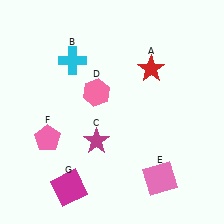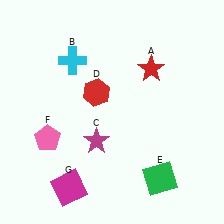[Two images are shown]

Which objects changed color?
D changed from pink to red. E changed from pink to green.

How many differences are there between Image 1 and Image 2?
There are 2 differences between the two images.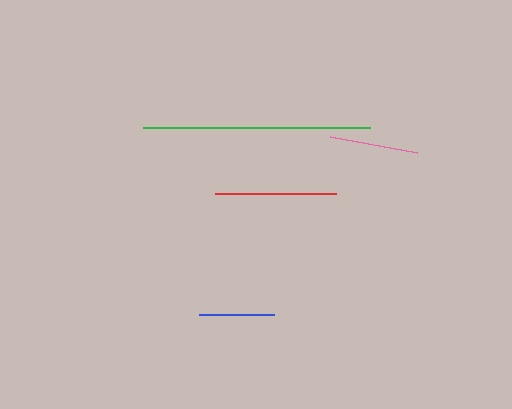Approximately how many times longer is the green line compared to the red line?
The green line is approximately 1.9 times the length of the red line.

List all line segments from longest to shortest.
From longest to shortest: green, red, pink, blue.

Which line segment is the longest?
The green line is the longest at approximately 227 pixels.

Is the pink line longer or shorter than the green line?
The green line is longer than the pink line.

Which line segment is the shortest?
The blue line is the shortest at approximately 76 pixels.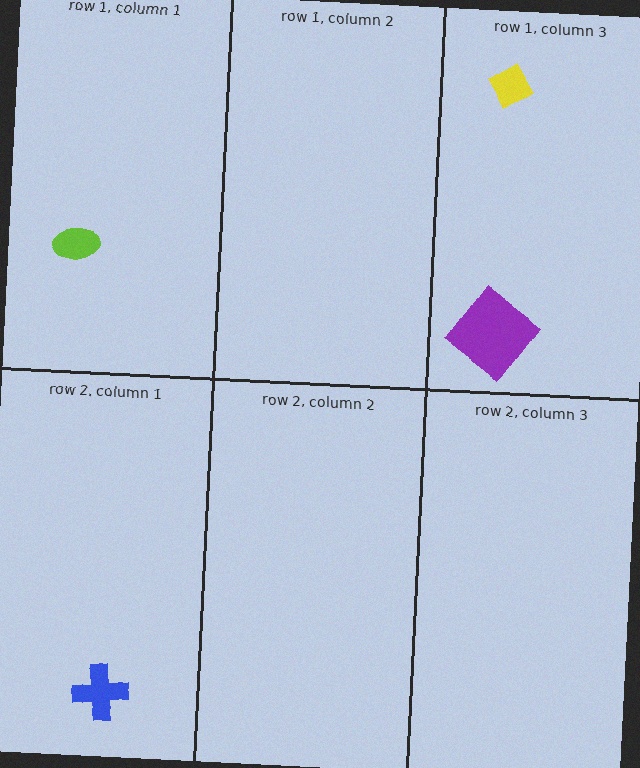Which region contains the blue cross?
The row 2, column 1 region.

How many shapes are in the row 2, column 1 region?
1.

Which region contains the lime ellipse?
The row 1, column 1 region.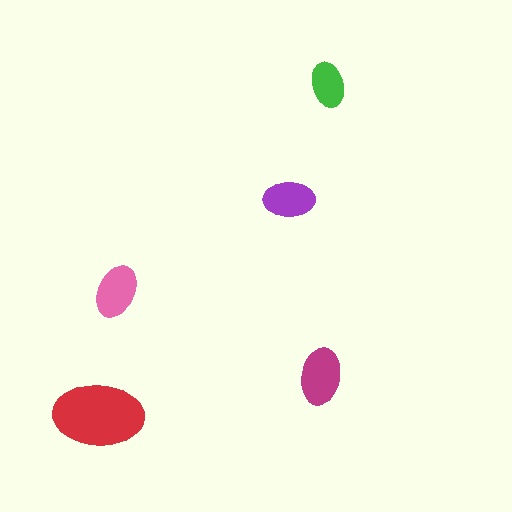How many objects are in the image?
There are 5 objects in the image.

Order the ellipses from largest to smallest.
the red one, the magenta one, the pink one, the purple one, the green one.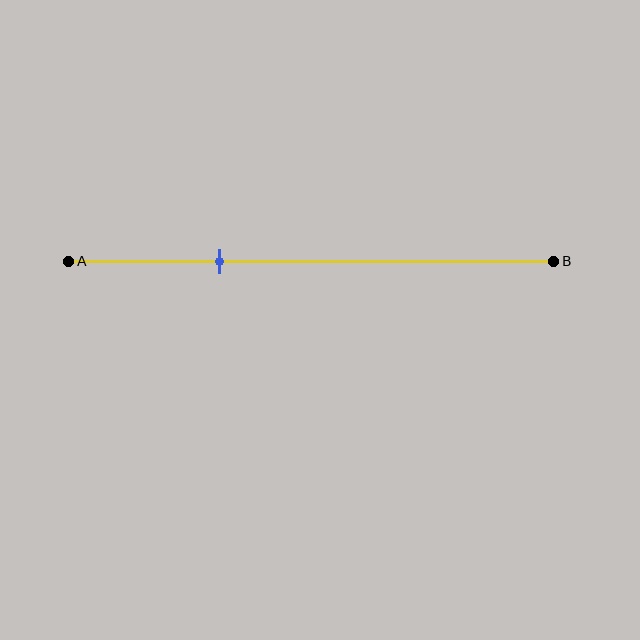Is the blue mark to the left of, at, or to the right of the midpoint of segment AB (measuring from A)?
The blue mark is to the left of the midpoint of segment AB.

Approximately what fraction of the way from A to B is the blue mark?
The blue mark is approximately 30% of the way from A to B.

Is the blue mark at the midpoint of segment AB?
No, the mark is at about 30% from A, not at the 50% midpoint.